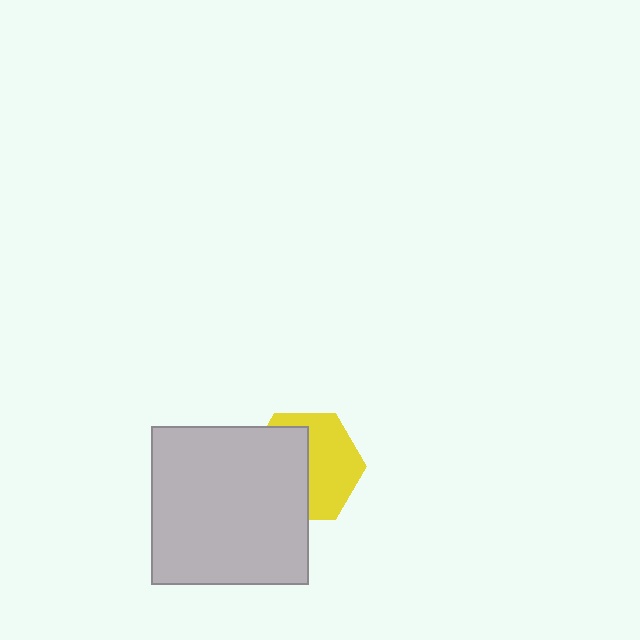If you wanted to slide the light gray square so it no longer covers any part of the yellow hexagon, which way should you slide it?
Slide it left — that is the most direct way to separate the two shapes.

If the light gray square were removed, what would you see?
You would see the complete yellow hexagon.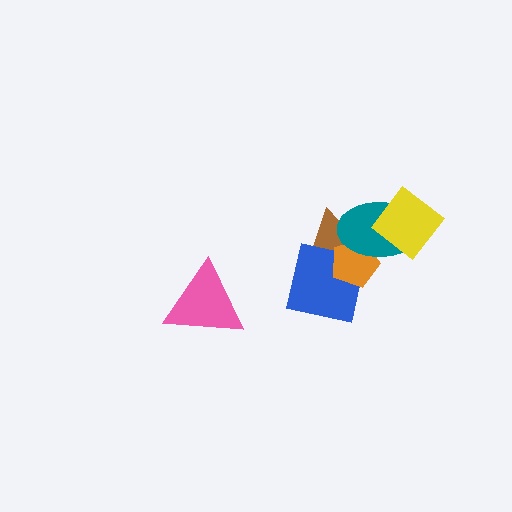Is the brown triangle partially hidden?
Yes, it is partially covered by another shape.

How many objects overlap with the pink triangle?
0 objects overlap with the pink triangle.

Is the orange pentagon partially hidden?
Yes, it is partially covered by another shape.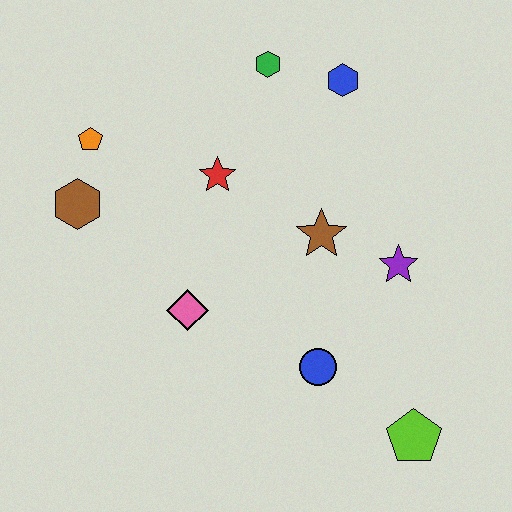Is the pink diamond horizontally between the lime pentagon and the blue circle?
No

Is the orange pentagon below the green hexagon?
Yes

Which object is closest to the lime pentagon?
The blue circle is closest to the lime pentagon.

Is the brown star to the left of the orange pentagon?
No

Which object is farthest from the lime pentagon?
The orange pentagon is farthest from the lime pentagon.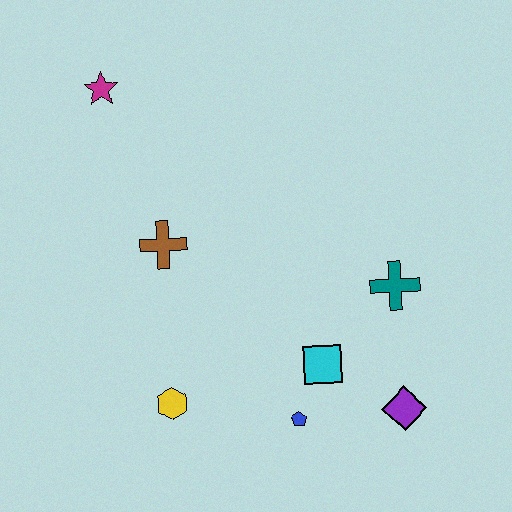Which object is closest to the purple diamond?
The cyan square is closest to the purple diamond.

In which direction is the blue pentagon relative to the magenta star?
The blue pentagon is below the magenta star.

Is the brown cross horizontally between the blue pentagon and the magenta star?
Yes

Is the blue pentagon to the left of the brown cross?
No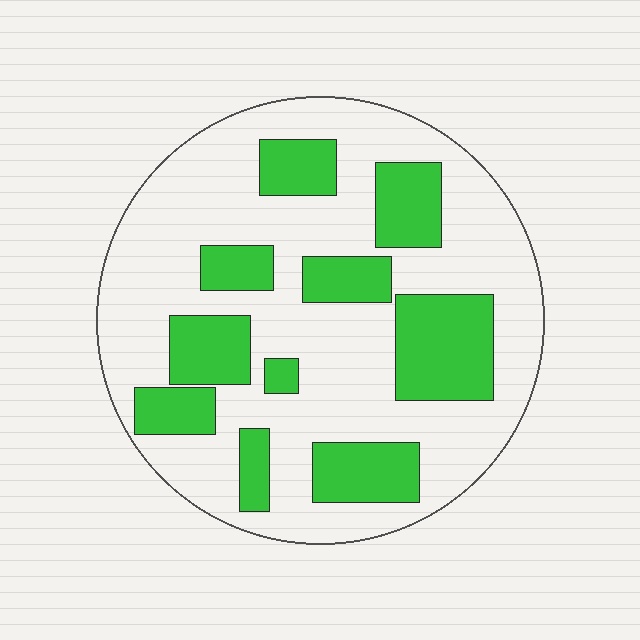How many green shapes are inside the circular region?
10.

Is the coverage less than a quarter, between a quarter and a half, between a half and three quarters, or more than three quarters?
Between a quarter and a half.